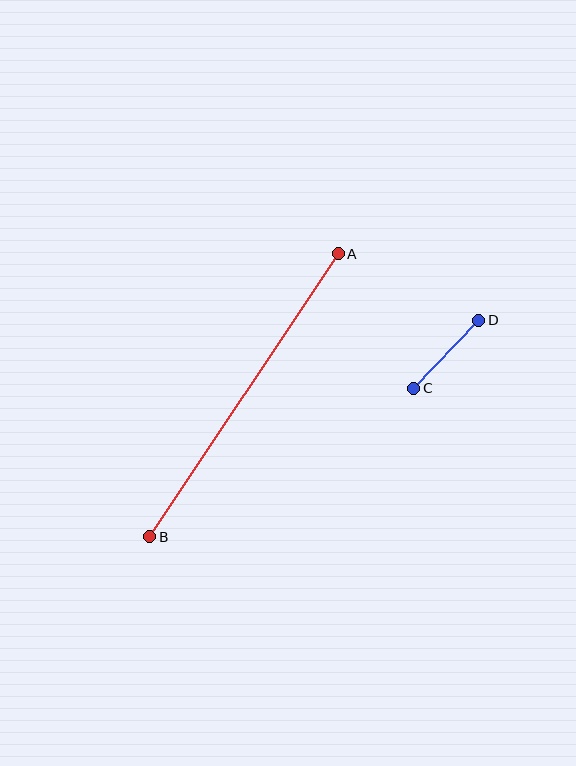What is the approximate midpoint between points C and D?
The midpoint is at approximately (446, 354) pixels.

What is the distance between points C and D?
The distance is approximately 94 pixels.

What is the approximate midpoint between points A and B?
The midpoint is at approximately (244, 395) pixels.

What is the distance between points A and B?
The distance is approximately 340 pixels.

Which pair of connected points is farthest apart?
Points A and B are farthest apart.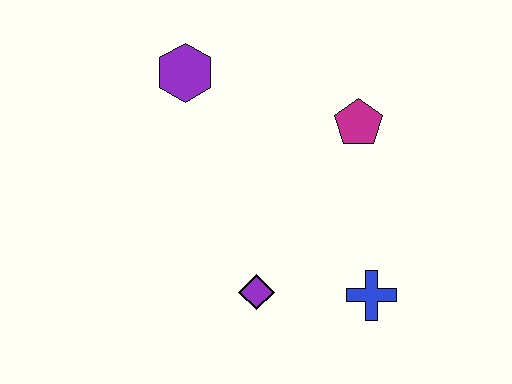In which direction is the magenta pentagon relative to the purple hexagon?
The magenta pentagon is to the right of the purple hexagon.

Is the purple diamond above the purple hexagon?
No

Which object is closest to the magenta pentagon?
The blue cross is closest to the magenta pentagon.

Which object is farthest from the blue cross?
The purple hexagon is farthest from the blue cross.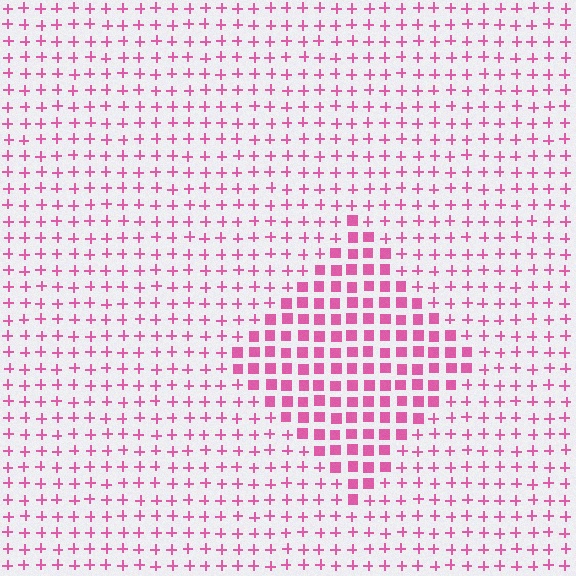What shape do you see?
I see a diamond.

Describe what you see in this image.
The image is filled with small pink elements arranged in a uniform grid. A diamond-shaped region contains squares, while the surrounding area contains plus signs. The boundary is defined purely by the change in element shape.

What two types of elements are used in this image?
The image uses squares inside the diamond region and plus signs outside it.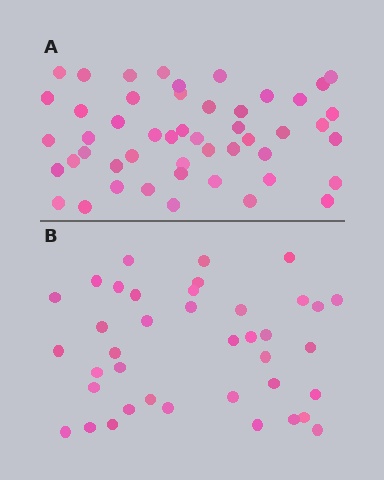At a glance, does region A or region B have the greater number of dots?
Region A (the top region) has more dots.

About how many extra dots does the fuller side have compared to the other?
Region A has roughly 10 or so more dots than region B.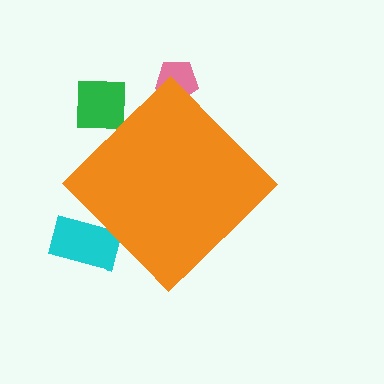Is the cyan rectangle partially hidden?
Yes, the cyan rectangle is partially hidden behind the orange diamond.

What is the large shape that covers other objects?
An orange diamond.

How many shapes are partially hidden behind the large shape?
3 shapes are partially hidden.